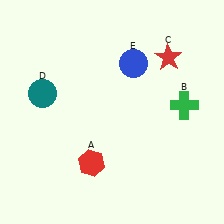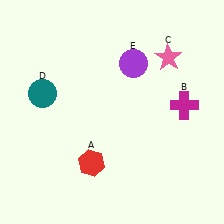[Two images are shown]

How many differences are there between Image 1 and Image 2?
There are 3 differences between the two images.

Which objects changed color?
B changed from green to magenta. C changed from red to pink. E changed from blue to purple.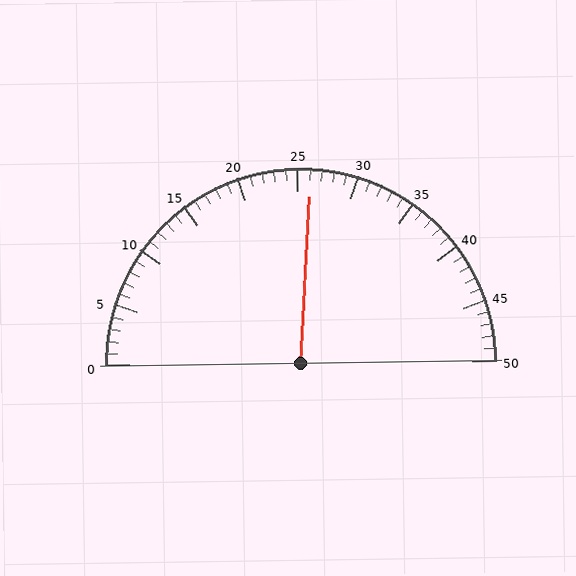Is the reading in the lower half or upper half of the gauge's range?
The reading is in the upper half of the range (0 to 50).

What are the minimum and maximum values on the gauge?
The gauge ranges from 0 to 50.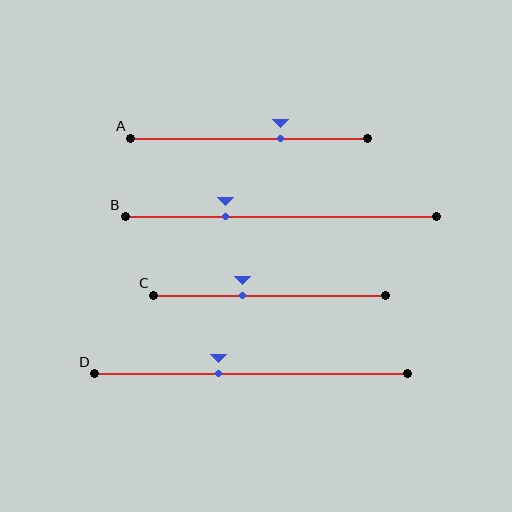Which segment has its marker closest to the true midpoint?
Segment D has its marker closest to the true midpoint.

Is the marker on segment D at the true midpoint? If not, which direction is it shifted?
No, the marker on segment D is shifted to the left by about 10% of the segment length.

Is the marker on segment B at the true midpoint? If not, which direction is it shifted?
No, the marker on segment B is shifted to the left by about 18% of the segment length.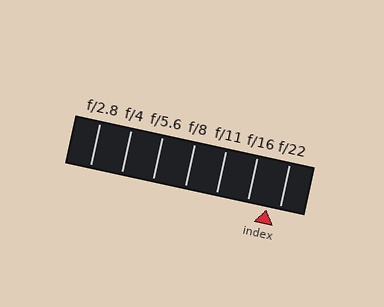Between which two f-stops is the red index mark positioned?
The index mark is between f/16 and f/22.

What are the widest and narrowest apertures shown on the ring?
The widest aperture shown is f/2.8 and the narrowest is f/22.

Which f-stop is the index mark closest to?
The index mark is closest to f/22.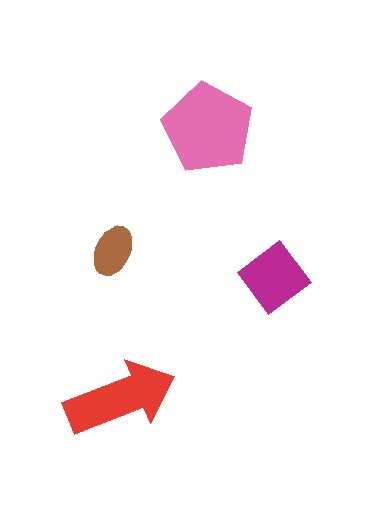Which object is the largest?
The pink pentagon.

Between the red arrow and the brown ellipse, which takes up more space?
The red arrow.